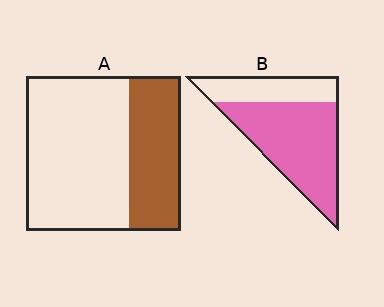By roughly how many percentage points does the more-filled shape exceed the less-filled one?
By roughly 35 percentage points (B over A).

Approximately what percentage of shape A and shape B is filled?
A is approximately 35% and B is approximately 70%.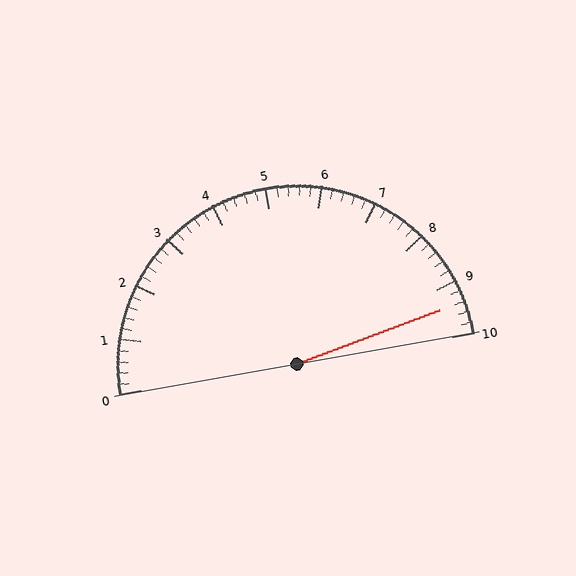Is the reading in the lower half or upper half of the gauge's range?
The reading is in the upper half of the range (0 to 10).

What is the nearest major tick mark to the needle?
The nearest major tick mark is 9.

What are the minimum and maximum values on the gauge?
The gauge ranges from 0 to 10.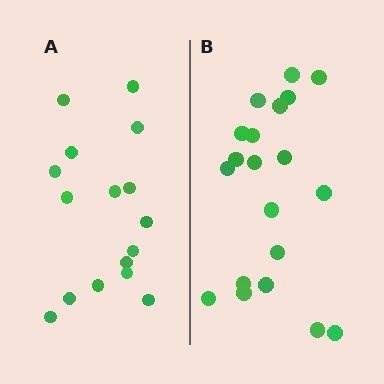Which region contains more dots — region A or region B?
Region B (the right region) has more dots.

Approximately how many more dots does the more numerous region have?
Region B has about 4 more dots than region A.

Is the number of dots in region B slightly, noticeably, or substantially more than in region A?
Region B has noticeably more, but not dramatically so. The ratio is roughly 1.2 to 1.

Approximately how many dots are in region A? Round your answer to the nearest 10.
About 20 dots. (The exact count is 16, which rounds to 20.)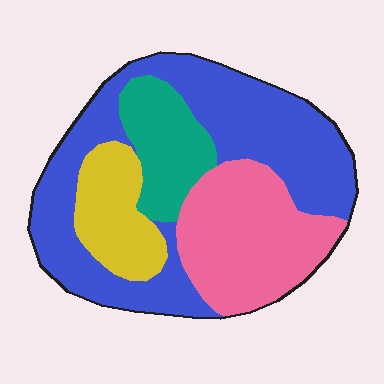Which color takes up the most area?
Blue, at roughly 45%.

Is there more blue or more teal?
Blue.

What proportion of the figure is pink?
Pink takes up about one quarter (1/4) of the figure.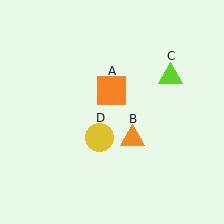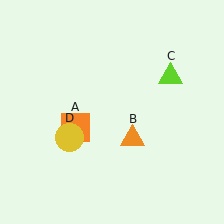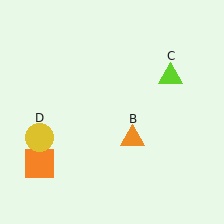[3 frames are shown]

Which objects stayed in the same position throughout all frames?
Orange triangle (object B) and lime triangle (object C) remained stationary.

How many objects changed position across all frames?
2 objects changed position: orange square (object A), yellow circle (object D).